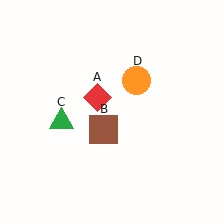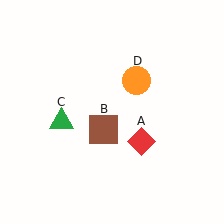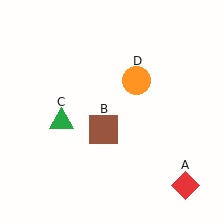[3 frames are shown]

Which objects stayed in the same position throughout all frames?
Brown square (object B) and green triangle (object C) and orange circle (object D) remained stationary.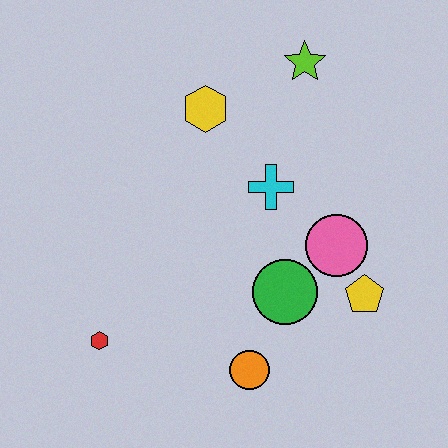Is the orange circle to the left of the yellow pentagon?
Yes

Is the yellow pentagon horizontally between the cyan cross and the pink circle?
No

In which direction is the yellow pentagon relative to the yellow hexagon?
The yellow pentagon is below the yellow hexagon.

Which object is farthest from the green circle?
The lime star is farthest from the green circle.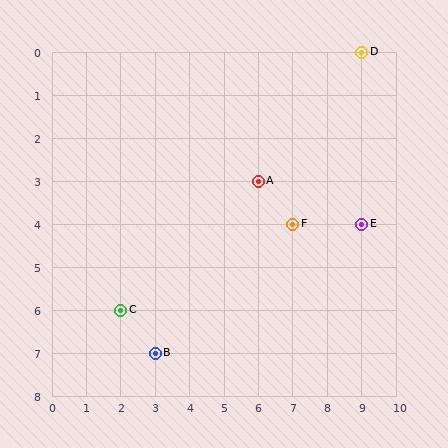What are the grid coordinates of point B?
Point B is at grid coordinates (3, 7).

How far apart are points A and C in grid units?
Points A and C are 4 columns and 3 rows apart (about 5.0 grid units diagonally).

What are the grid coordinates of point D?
Point D is at grid coordinates (9, 0).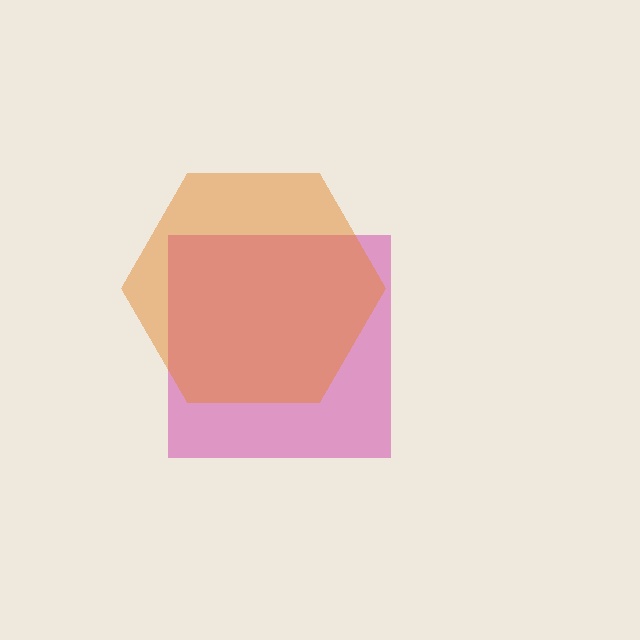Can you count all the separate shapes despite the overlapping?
Yes, there are 2 separate shapes.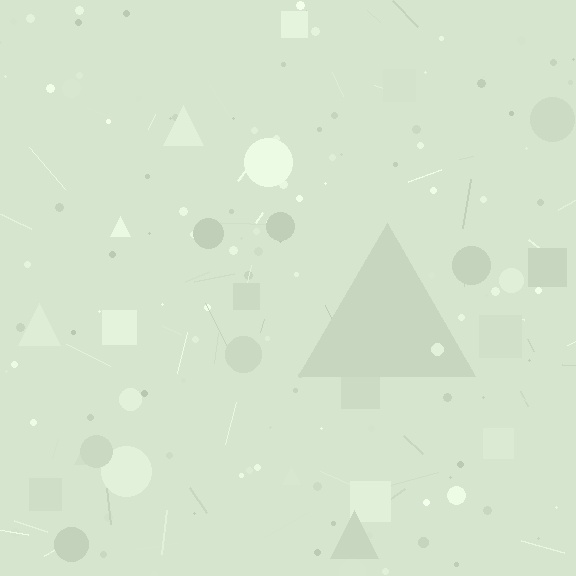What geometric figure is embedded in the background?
A triangle is embedded in the background.